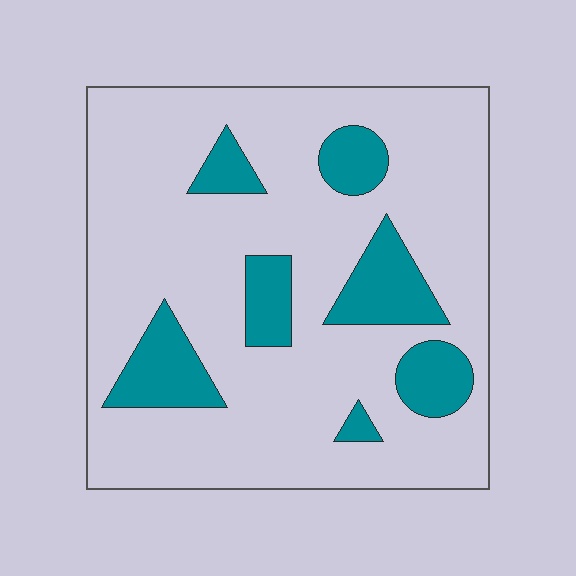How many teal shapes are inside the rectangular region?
7.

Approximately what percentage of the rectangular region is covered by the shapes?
Approximately 20%.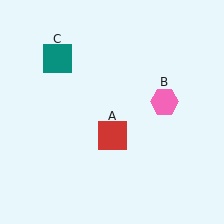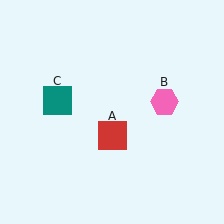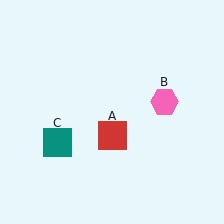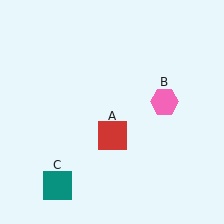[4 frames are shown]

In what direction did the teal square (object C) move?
The teal square (object C) moved down.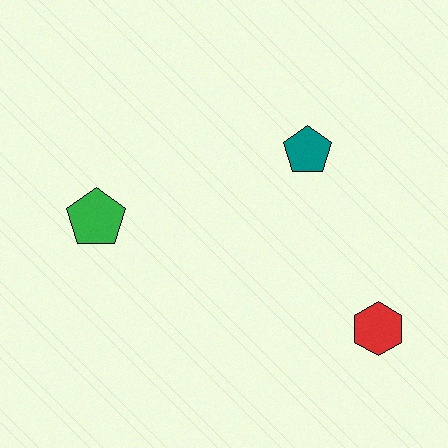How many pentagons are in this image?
There are 2 pentagons.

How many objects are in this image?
There are 3 objects.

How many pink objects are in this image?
There are no pink objects.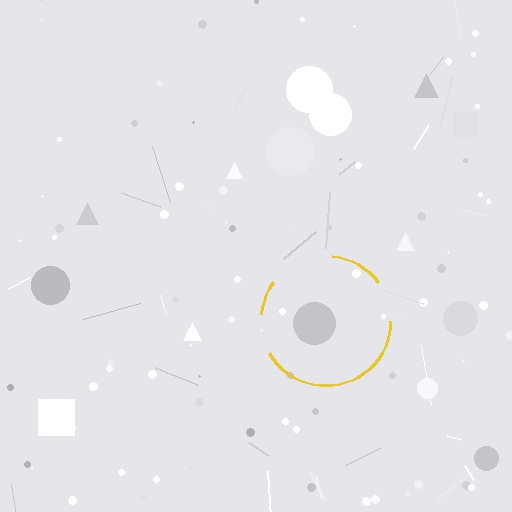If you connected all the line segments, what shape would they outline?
They would outline a circle.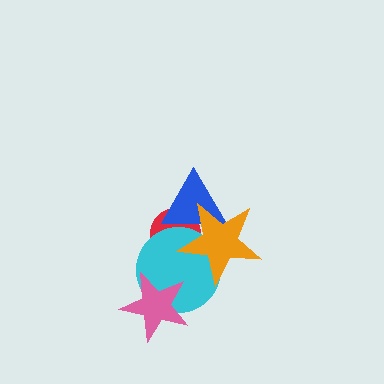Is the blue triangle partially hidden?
Yes, it is partially covered by another shape.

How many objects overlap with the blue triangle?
3 objects overlap with the blue triangle.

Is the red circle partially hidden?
Yes, it is partially covered by another shape.